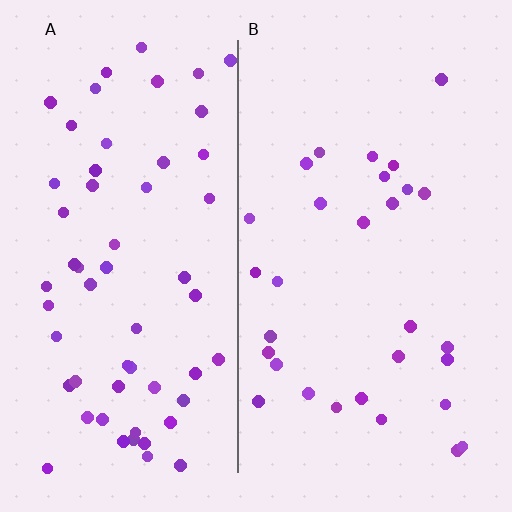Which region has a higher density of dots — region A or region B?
A (the left).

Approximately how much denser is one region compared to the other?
Approximately 2.0× — region A over region B.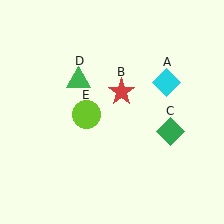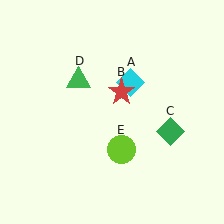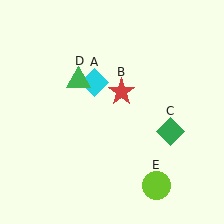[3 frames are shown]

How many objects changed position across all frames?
2 objects changed position: cyan diamond (object A), lime circle (object E).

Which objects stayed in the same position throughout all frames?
Red star (object B) and green diamond (object C) and green triangle (object D) remained stationary.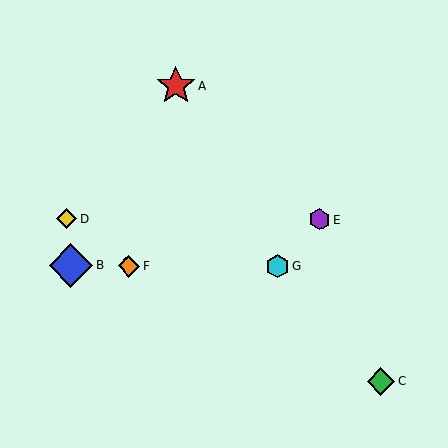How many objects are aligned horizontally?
3 objects (B, F, G) are aligned horizontally.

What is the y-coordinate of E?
Object E is at y≈219.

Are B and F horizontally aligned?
Yes, both are at y≈266.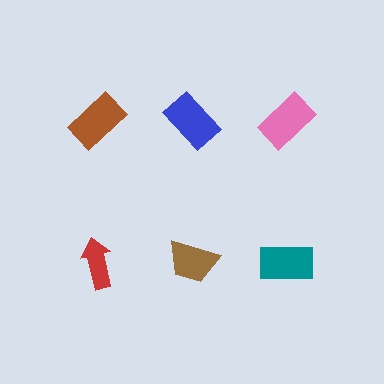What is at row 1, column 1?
A brown rectangle.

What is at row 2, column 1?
A red arrow.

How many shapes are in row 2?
3 shapes.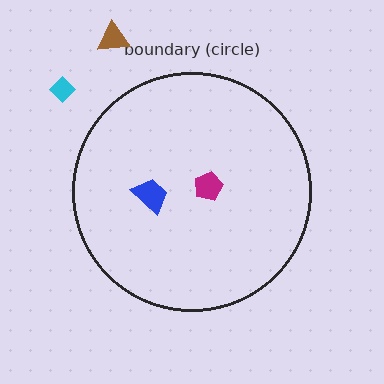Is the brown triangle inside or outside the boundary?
Outside.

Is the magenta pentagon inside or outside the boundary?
Inside.